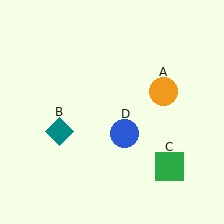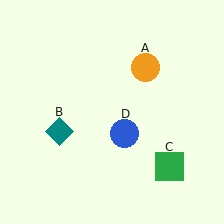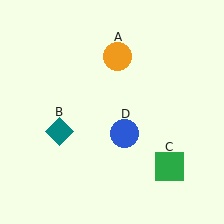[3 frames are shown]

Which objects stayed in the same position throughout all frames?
Teal diamond (object B) and green square (object C) and blue circle (object D) remained stationary.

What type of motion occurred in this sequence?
The orange circle (object A) rotated counterclockwise around the center of the scene.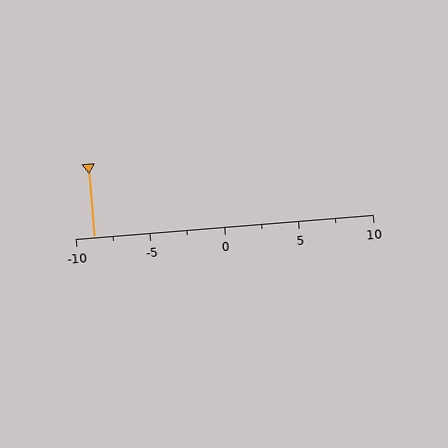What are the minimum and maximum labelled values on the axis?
The axis runs from -10 to 10.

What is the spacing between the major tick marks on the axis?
The major ticks are spaced 5 apart.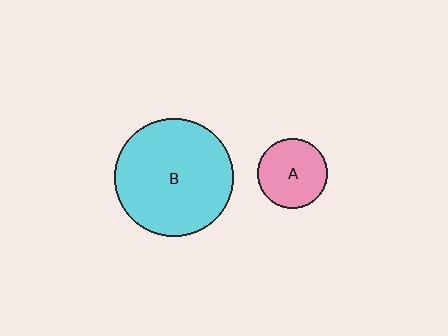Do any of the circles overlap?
No, none of the circles overlap.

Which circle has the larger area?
Circle B (cyan).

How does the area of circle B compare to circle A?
Approximately 2.9 times.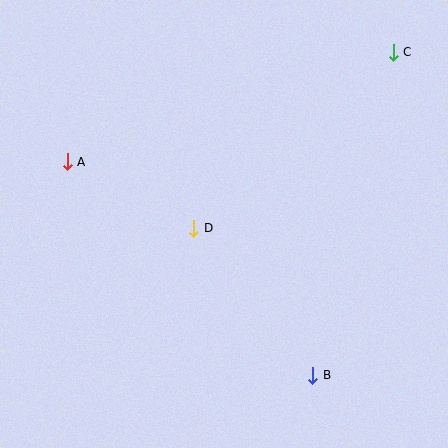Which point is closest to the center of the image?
Point D at (194, 228) is closest to the center.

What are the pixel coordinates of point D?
Point D is at (194, 228).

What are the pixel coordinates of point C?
Point C is at (393, 52).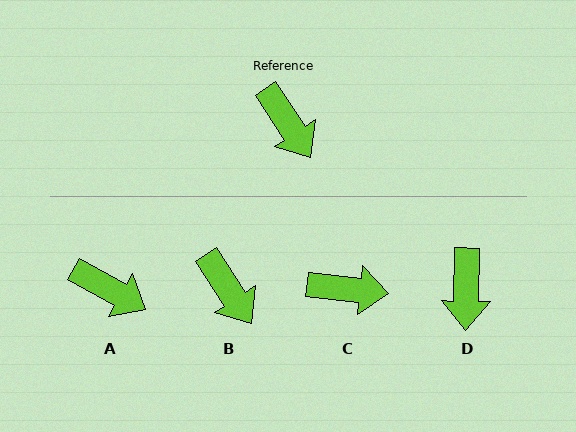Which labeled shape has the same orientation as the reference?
B.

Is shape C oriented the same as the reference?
No, it is off by about 50 degrees.